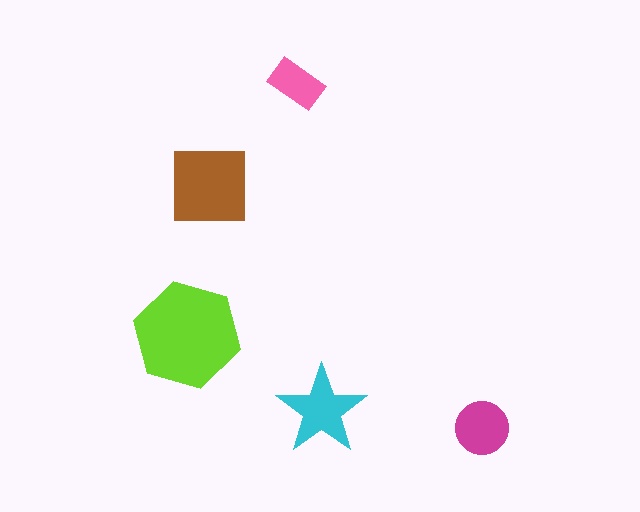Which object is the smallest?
The pink rectangle.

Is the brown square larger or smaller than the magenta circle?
Larger.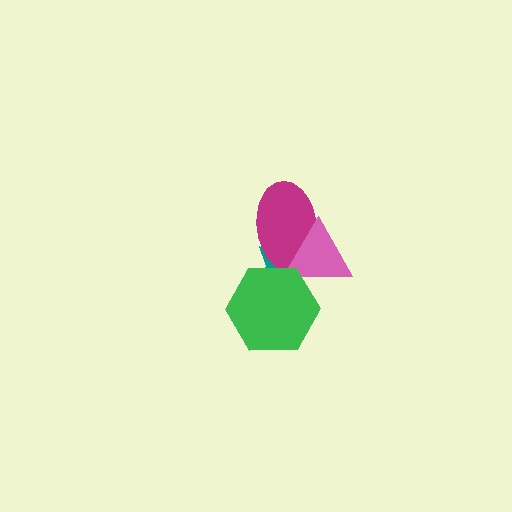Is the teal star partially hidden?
Yes, it is partially covered by another shape.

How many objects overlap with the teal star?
3 objects overlap with the teal star.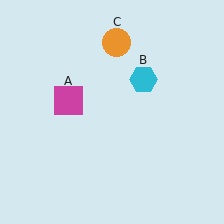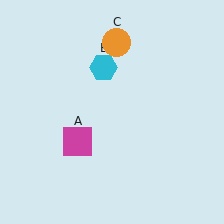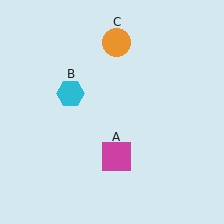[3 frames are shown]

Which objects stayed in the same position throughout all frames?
Orange circle (object C) remained stationary.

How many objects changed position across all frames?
2 objects changed position: magenta square (object A), cyan hexagon (object B).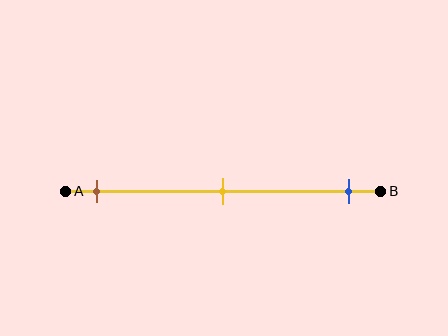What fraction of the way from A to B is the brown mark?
The brown mark is approximately 10% (0.1) of the way from A to B.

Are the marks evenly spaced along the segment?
Yes, the marks are approximately evenly spaced.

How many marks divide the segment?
There are 3 marks dividing the segment.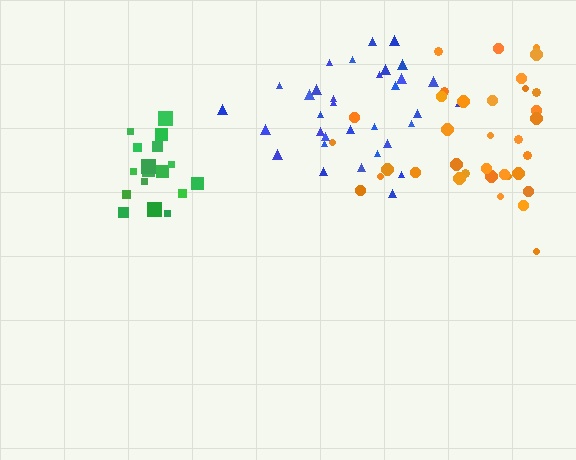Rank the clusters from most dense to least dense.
green, blue, orange.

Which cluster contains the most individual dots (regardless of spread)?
Orange (35).